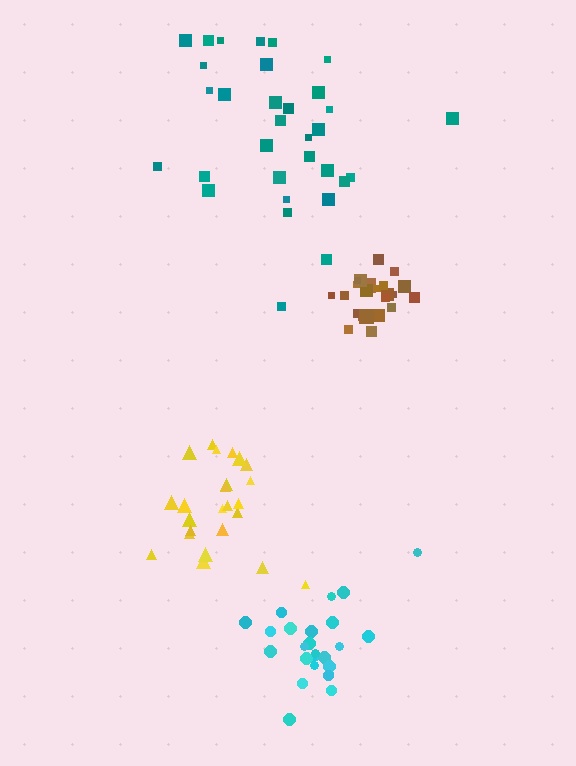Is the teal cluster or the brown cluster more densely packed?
Brown.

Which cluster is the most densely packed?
Brown.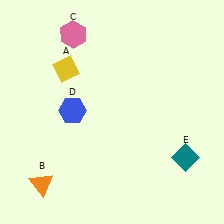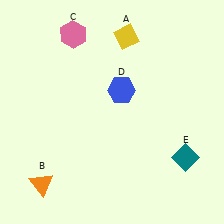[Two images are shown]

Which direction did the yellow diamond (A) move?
The yellow diamond (A) moved right.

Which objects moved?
The objects that moved are: the yellow diamond (A), the blue hexagon (D).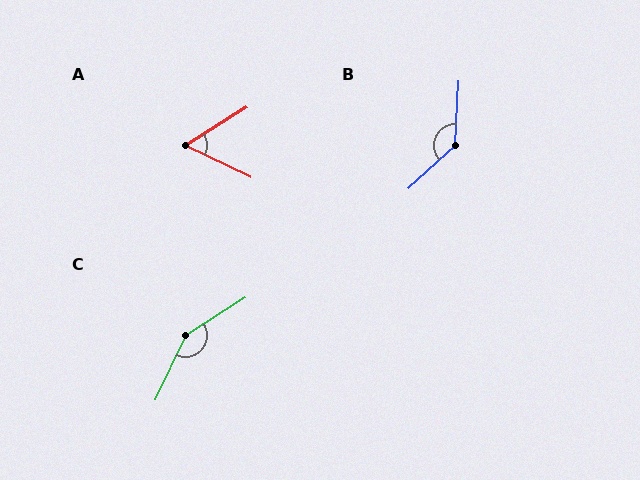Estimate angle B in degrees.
Approximately 135 degrees.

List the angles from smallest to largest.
A (58°), B (135°), C (148°).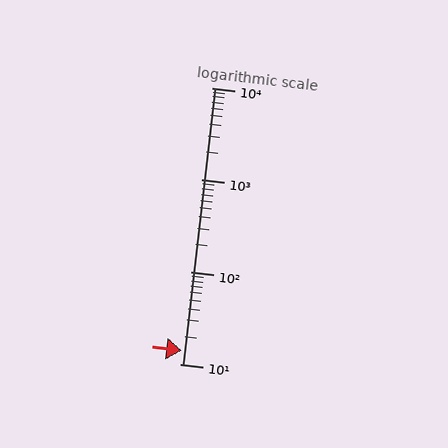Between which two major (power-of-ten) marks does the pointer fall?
The pointer is between 10 and 100.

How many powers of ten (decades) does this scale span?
The scale spans 3 decades, from 10 to 10000.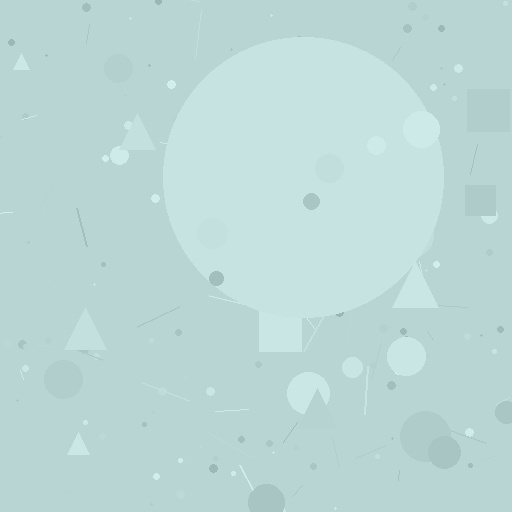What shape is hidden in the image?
A circle is hidden in the image.